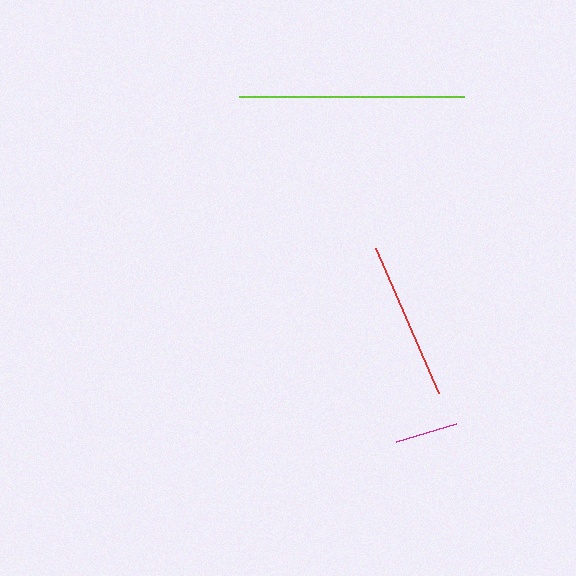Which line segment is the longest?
The lime line is the longest at approximately 225 pixels.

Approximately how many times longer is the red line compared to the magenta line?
The red line is approximately 2.5 times the length of the magenta line.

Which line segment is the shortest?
The magenta line is the shortest at approximately 63 pixels.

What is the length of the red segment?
The red segment is approximately 158 pixels long.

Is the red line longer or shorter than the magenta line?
The red line is longer than the magenta line.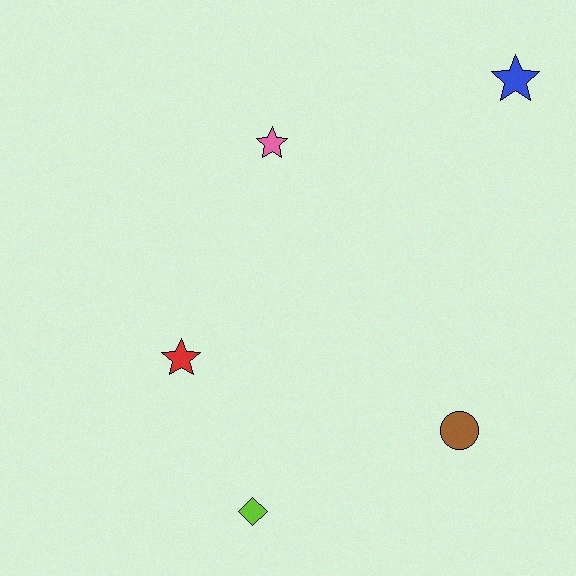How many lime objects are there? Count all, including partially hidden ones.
There is 1 lime object.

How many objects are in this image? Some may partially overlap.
There are 5 objects.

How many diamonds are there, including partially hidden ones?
There is 1 diamond.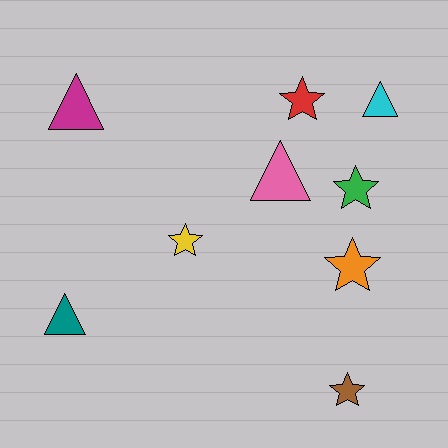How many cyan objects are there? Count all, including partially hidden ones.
There is 1 cyan object.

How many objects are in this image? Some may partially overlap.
There are 9 objects.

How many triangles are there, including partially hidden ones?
There are 4 triangles.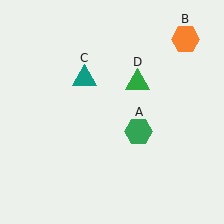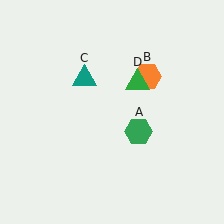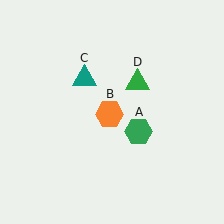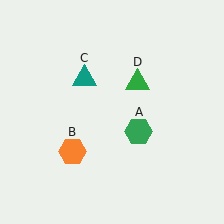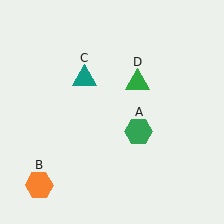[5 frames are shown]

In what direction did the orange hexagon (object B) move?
The orange hexagon (object B) moved down and to the left.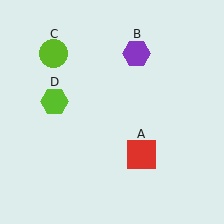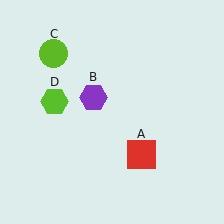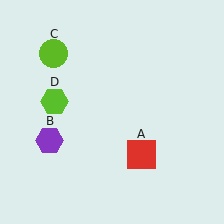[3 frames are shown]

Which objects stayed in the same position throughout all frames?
Red square (object A) and lime circle (object C) and lime hexagon (object D) remained stationary.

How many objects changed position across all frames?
1 object changed position: purple hexagon (object B).